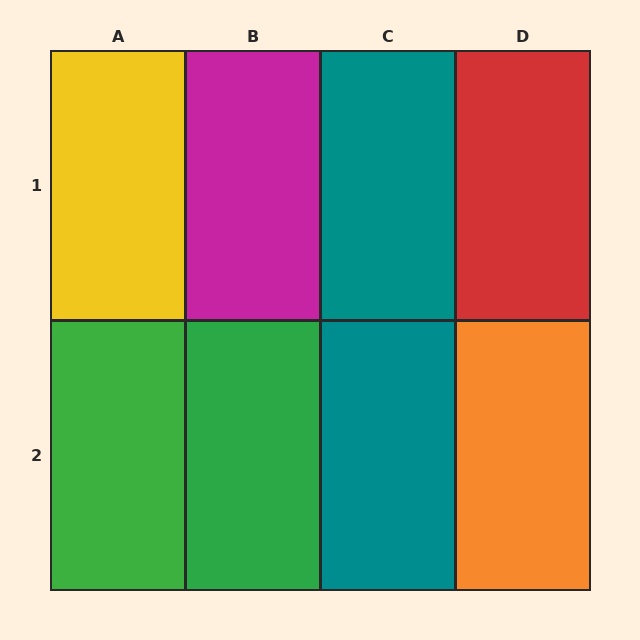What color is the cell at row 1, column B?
Magenta.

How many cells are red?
1 cell is red.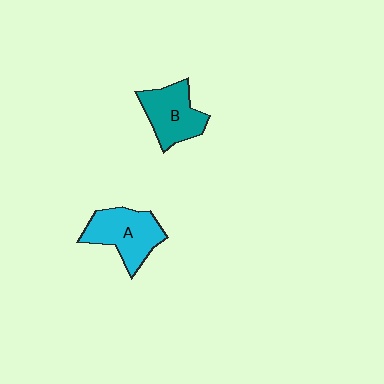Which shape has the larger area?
Shape A (cyan).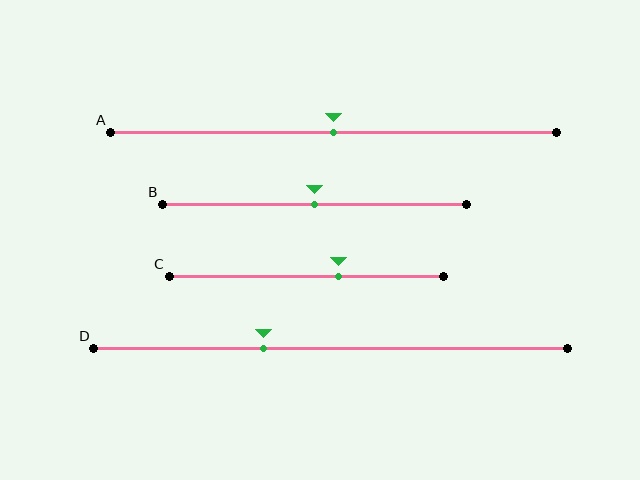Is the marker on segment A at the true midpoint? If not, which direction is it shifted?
Yes, the marker on segment A is at the true midpoint.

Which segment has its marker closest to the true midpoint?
Segment A has its marker closest to the true midpoint.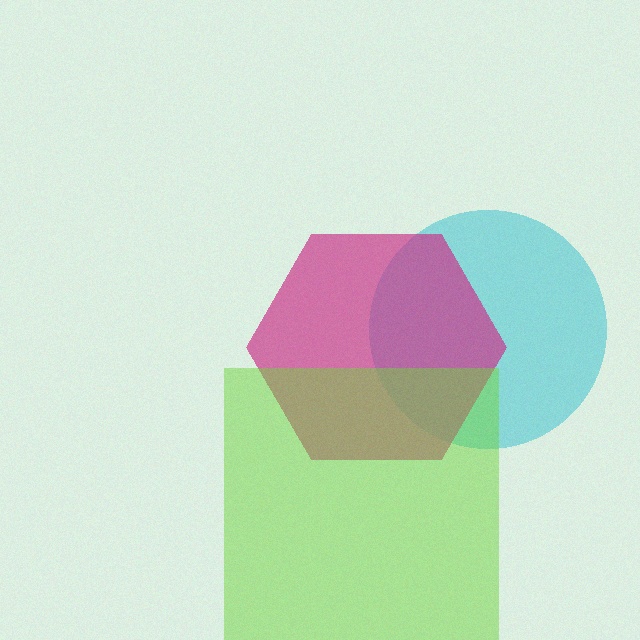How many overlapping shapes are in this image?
There are 3 overlapping shapes in the image.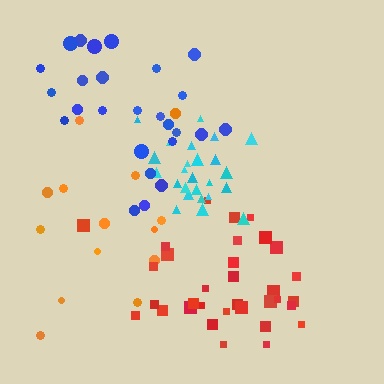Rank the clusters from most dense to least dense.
cyan, red, blue, orange.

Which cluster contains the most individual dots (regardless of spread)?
Red (33).